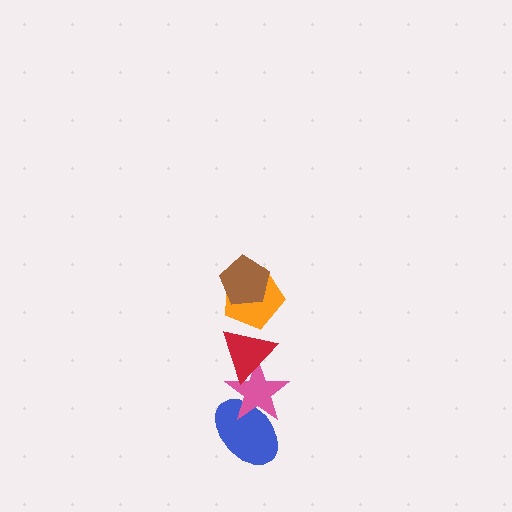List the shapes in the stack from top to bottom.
From top to bottom: the brown pentagon, the orange pentagon, the red triangle, the pink star, the blue ellipse.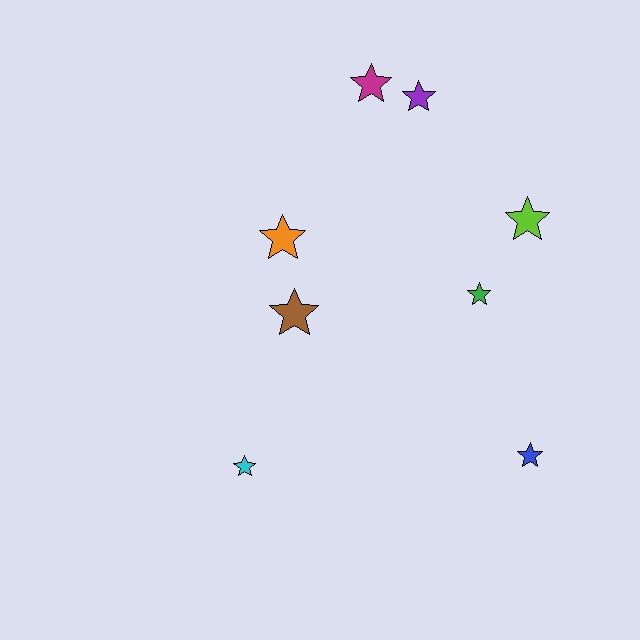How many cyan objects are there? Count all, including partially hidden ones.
There is 1 cyan object.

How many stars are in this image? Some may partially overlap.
There are 8 stars.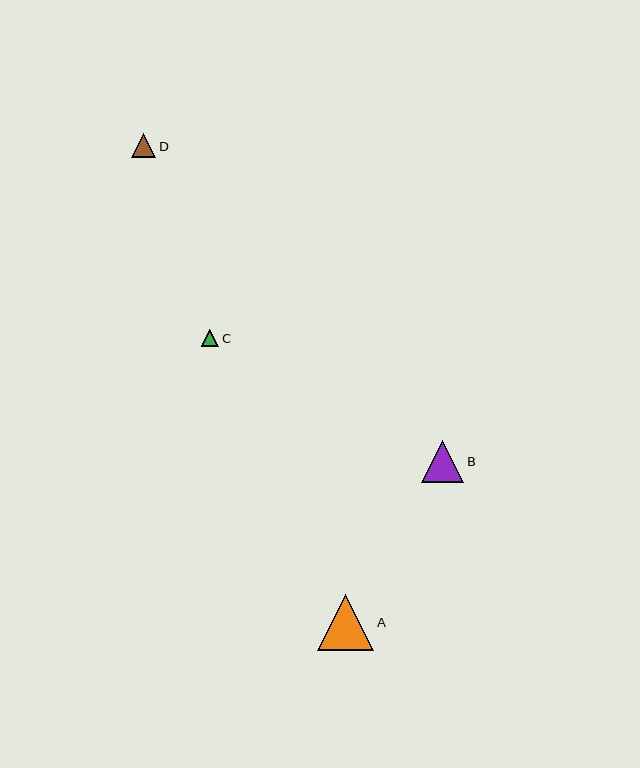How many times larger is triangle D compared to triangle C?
Triangle D is approximately 1.4 times the size of triangle C.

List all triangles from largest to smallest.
From largest to smallest: A, B, D, C.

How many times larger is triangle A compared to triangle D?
Triangle A is approximately 2.3 times the size of triangle D.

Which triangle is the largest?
Triangle A is the largest with a size of approximately 56 pixels.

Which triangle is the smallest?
Triangle C is the smallest with a size of approximately 17 pixels.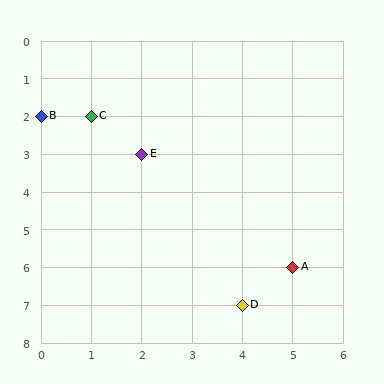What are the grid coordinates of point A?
Point A is at grid coordinates (5, 6).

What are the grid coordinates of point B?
Point B is at grid coordinates (0, 2).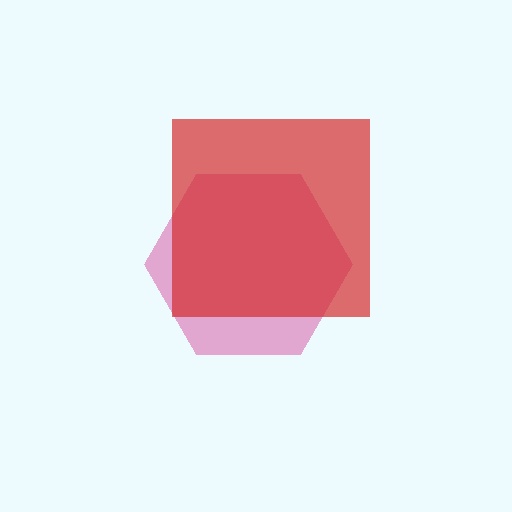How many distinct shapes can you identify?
There are 2 distinct shapes: a magenta hexagon, a red square.